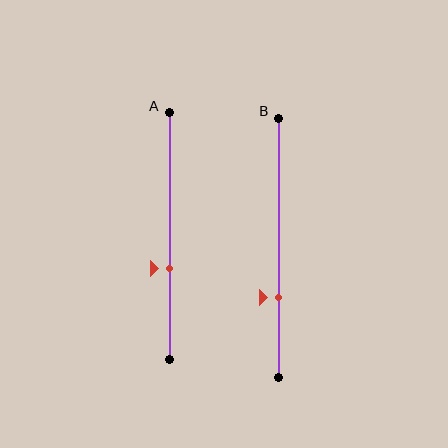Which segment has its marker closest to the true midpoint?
Segment A has its marker closest to the true midpoint.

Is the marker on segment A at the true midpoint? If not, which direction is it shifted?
No, the marker on segment A is shifted downward by about 13% of the segment length.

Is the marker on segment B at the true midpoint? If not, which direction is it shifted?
No, the marker on segment B is shifted downward by about 19% of the segment length.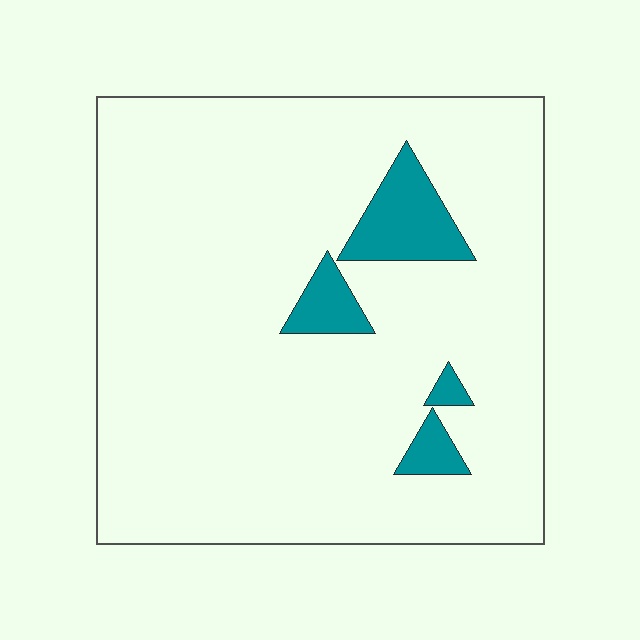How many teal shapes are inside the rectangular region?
4.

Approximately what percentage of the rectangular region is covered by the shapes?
Approximately 10%.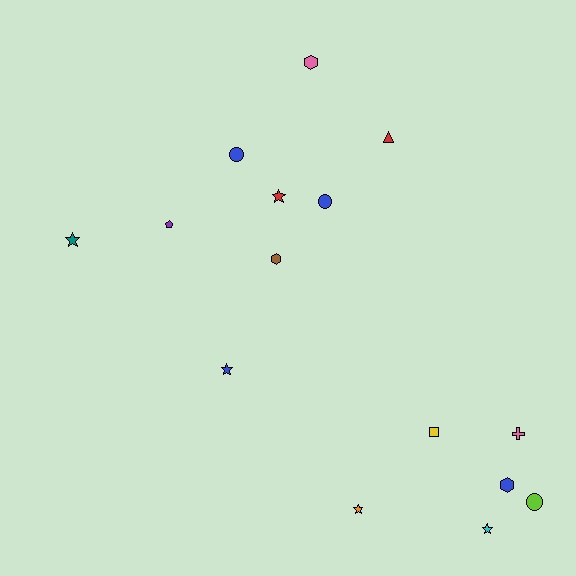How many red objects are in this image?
There are 2 red objects.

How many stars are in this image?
There are 5 stars.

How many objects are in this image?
There are 15 objects.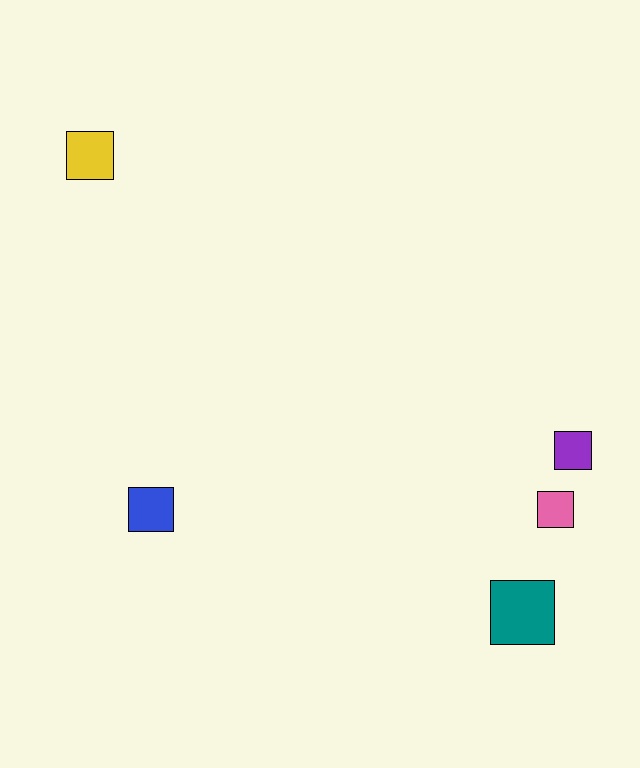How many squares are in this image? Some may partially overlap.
There are 5 squares.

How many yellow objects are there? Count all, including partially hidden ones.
There is 1 yellow object.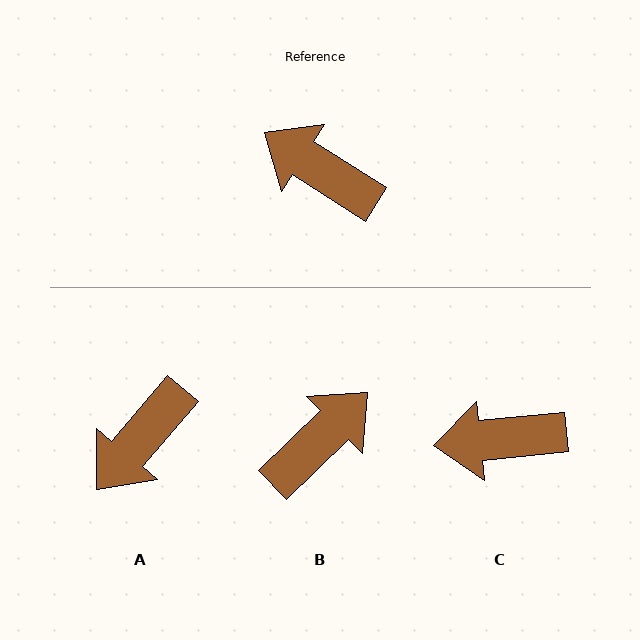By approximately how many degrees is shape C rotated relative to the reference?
Approximately 38 degrees counter-clockwise.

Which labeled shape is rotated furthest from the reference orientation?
B, about 103 degrees away.